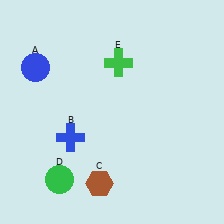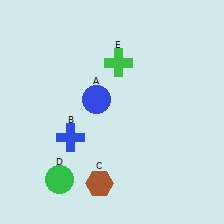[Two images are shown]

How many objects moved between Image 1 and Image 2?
1 object moved between the two images.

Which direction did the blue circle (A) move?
The blue circle (A) moved right.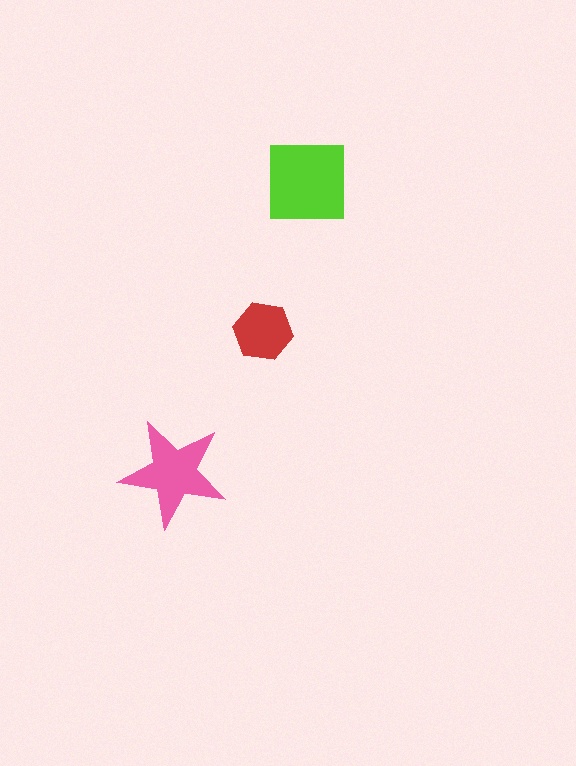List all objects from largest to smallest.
The lime square, the pink star, the red hexagon.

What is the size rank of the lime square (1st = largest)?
1st.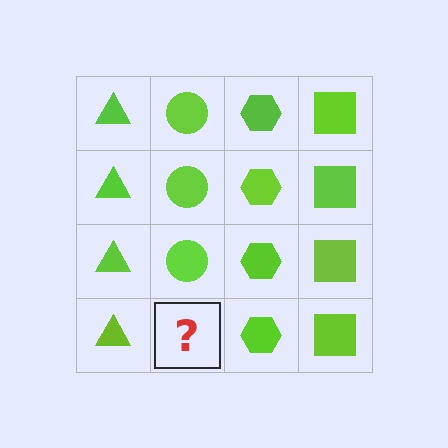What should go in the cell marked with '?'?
The missing cell should contain a lime circle.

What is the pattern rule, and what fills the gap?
The rule is that each column has a consistent shape. The gap should be filled with a lime circle.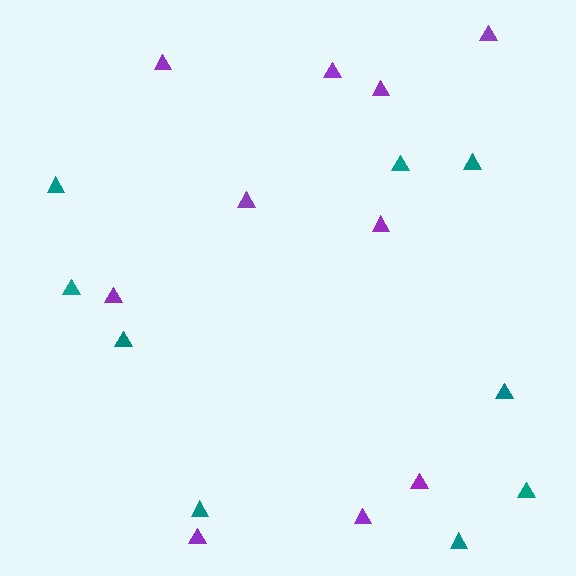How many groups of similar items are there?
There are 2 groups: one group of purple triangles (10) and one group of teal triangles (9).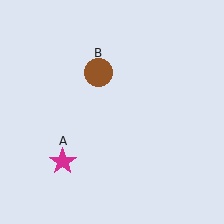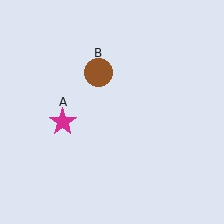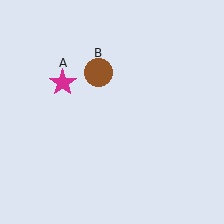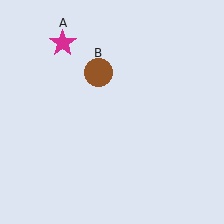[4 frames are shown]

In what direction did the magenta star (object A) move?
The magenta star (object A) moved up.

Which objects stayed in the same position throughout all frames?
Brown circle (object B) remained stationary.